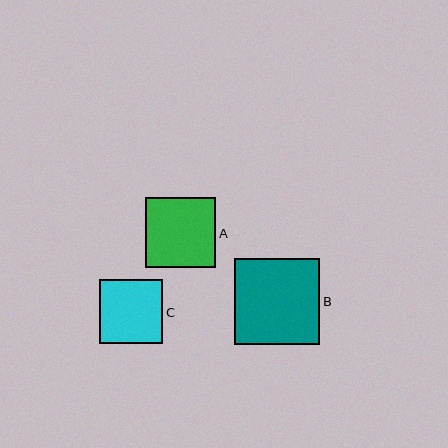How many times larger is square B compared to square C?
Square B is approximately 1.3 times the size of square C.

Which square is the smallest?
Square C is the smallest with a size of approximately 64 pixels.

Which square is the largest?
Square B is the largest with a size of approximately 85 pixels.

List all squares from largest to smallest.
From largest to smallest: B, A, C.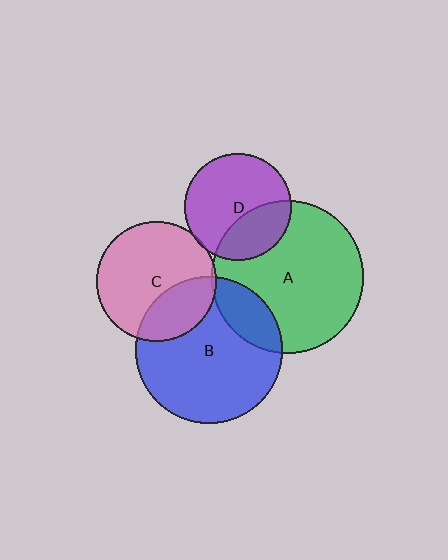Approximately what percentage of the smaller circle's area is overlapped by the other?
Approximately 5%.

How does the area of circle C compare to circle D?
Approximately 1.3 times.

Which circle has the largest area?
Circle A (green).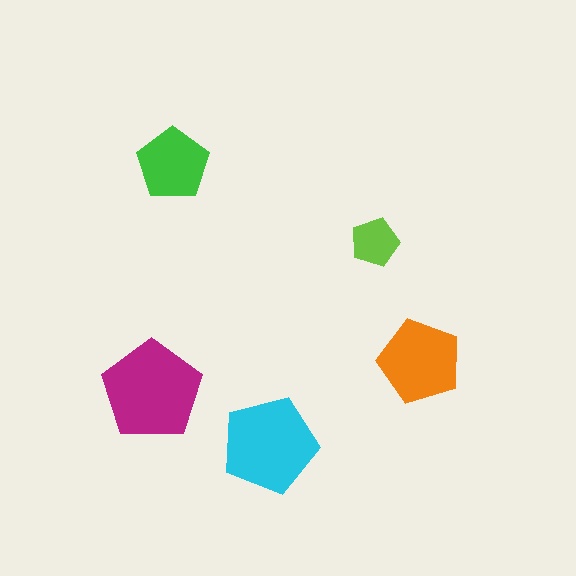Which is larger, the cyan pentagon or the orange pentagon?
The cyan one.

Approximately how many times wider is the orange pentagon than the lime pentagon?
About 1.5 times wider.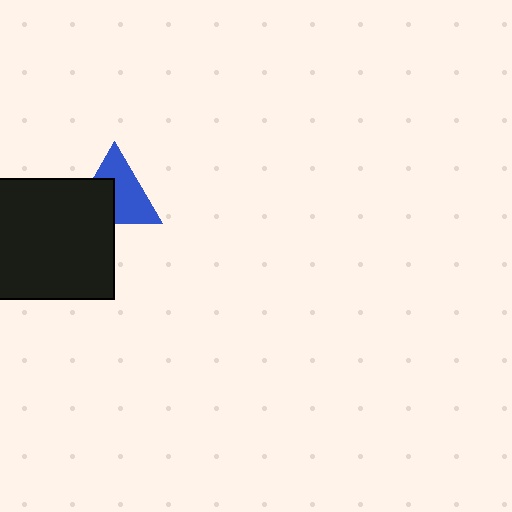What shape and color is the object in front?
The object in front is a black rectangle.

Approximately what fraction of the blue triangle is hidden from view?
Roughly 41% of the blue triangle is hidden behind the black rectangle.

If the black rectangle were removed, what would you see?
You would see the complete blue triangle.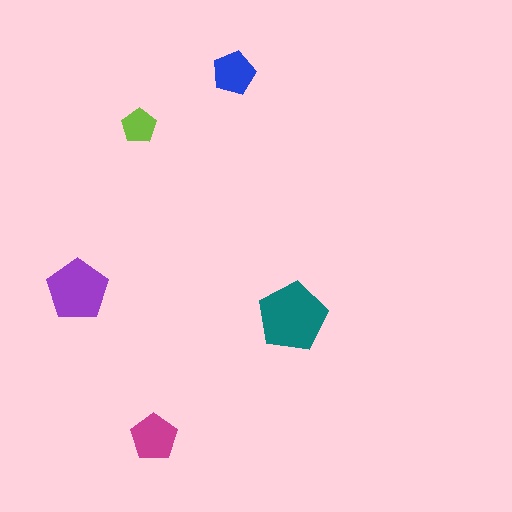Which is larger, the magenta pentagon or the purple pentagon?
The purple one.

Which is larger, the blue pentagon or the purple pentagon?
The purple one.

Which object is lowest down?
The magenta pentagon is bottommost.